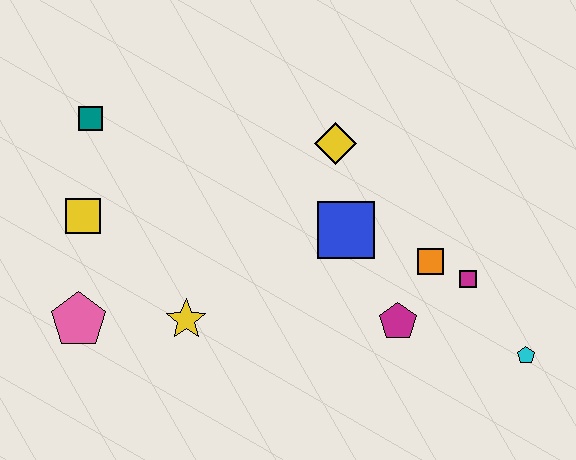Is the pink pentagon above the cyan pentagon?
Yes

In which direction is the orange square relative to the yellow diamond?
The orange square is below the yellow diamond.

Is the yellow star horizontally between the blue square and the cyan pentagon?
No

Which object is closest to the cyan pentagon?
The magenta square is closest to the cyan pentagon.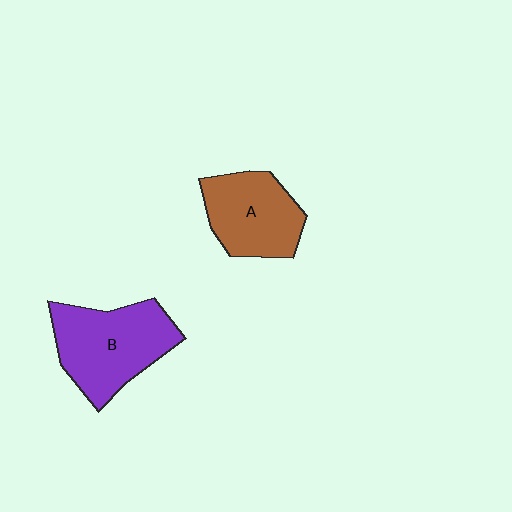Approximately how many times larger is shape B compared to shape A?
Approximately 1.3 times.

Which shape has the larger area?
Shape B (purple).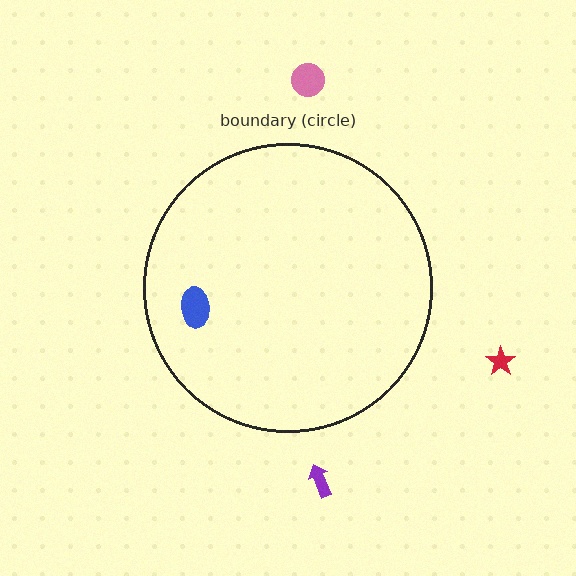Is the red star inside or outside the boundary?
Outside.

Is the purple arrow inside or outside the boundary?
Outside.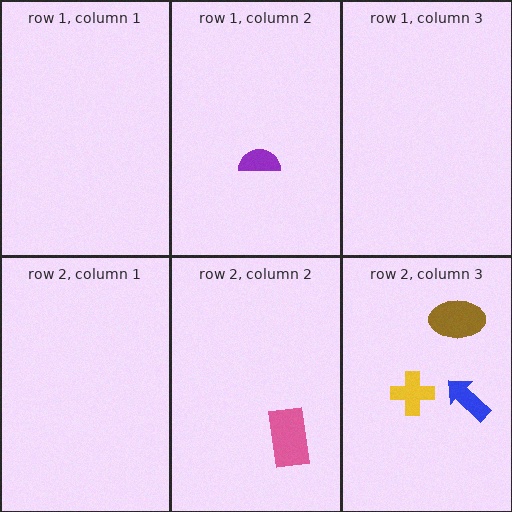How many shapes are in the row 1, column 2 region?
1.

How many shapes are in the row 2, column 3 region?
3.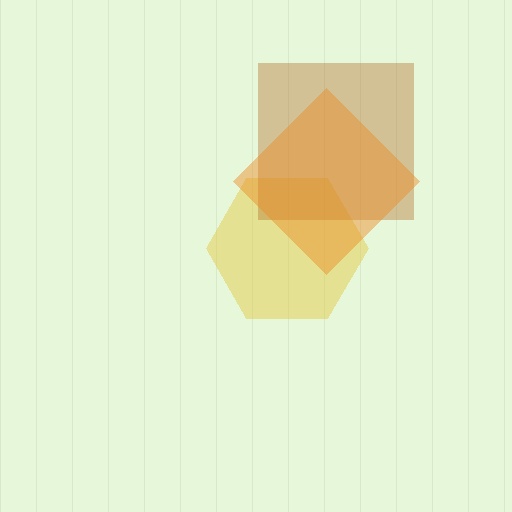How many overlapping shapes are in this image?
There are 3 overlapping shapes in the image.